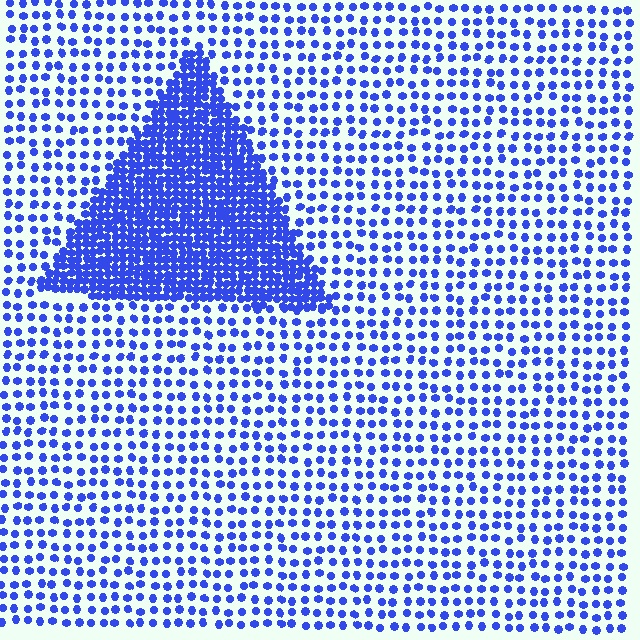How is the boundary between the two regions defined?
The boundary is defined by a change in element density (approximately 2.9x ratio). All elements are the same color, size, and shape.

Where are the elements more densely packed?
The elements are more densely packed inside the triangle boundary.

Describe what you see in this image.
The image contains small blue elements arranged at two different densities. A triangle-shaped region is visible where the elements are more densely packed than the surrounding area.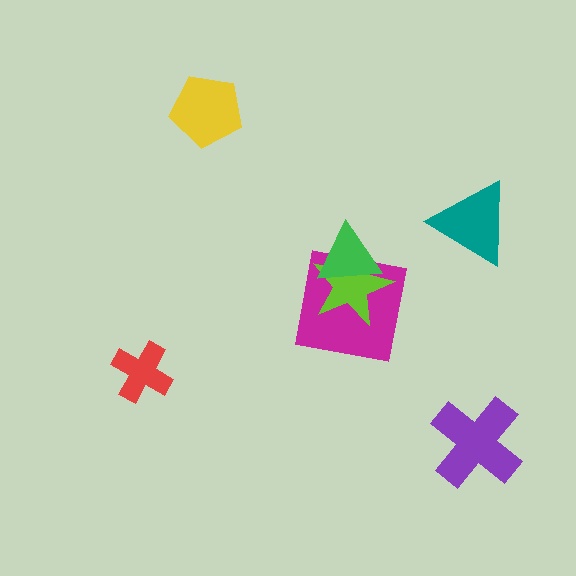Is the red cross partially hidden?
No, no other shape covers it.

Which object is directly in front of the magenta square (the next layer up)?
The lime star is directly in front of the magenta square.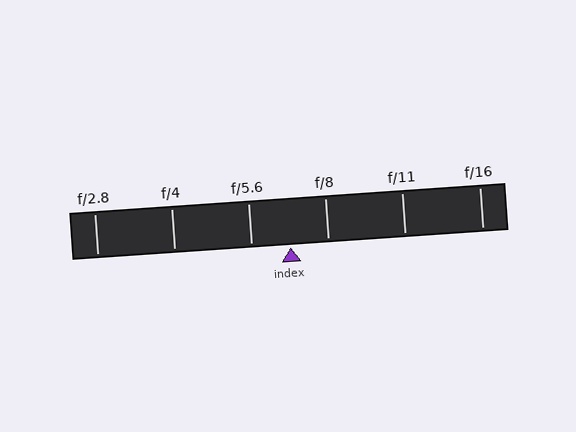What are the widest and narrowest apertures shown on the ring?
The widest aperture shown is f/2.8 and the narrowest is f/16.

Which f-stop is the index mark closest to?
The index mark is closest to f/8.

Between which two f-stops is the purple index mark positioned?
The index mark is between f/5.6 and f/8.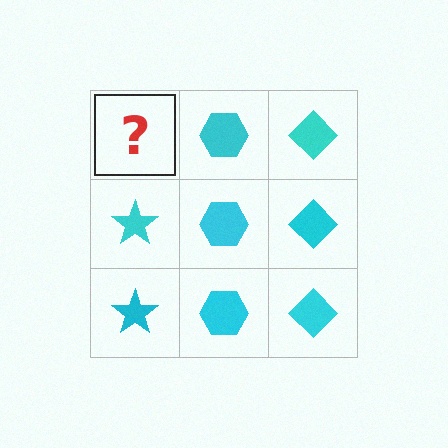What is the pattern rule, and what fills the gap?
The rule is that each column has a consistent shape. The gap should be filled with a cyan star.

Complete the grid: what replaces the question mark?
The question mark should be replaced with a cyan star.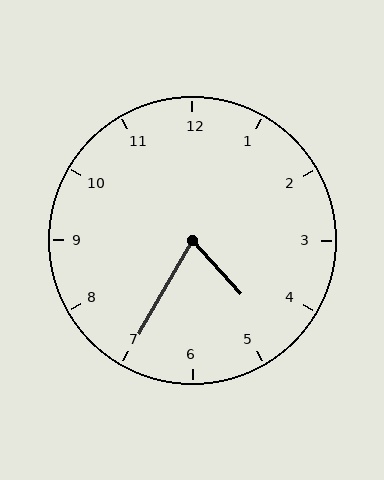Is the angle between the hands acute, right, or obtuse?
It is acute.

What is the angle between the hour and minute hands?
Approximately 72 degrees.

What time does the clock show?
4:35.